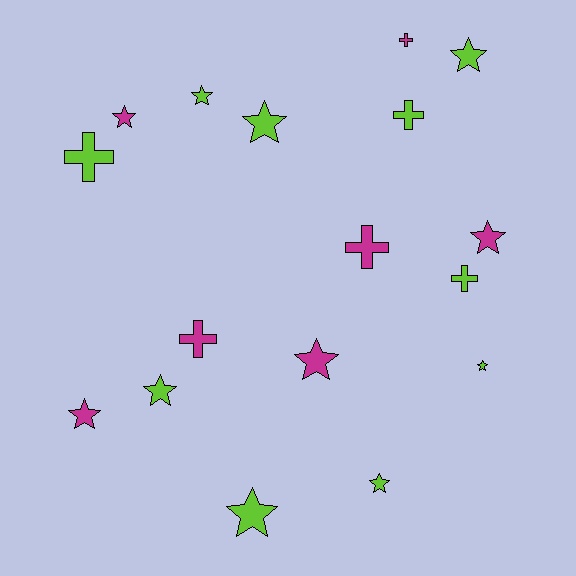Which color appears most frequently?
Lime, with 10 objects.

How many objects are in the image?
There are 17 objects.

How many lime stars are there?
There are 7 lime stars.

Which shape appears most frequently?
Star, with 11 objects.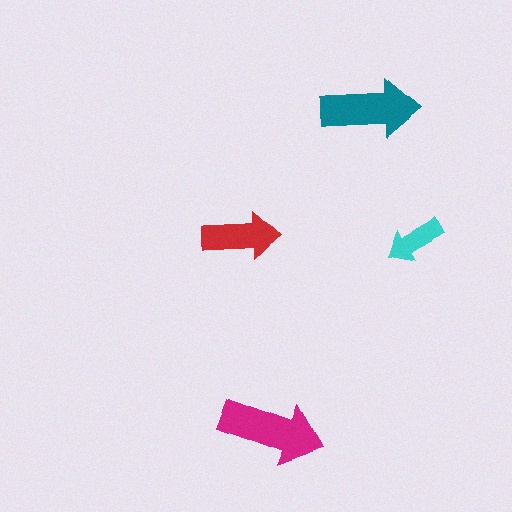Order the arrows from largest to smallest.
the magenta one, the teal one, the red one, the cyan one.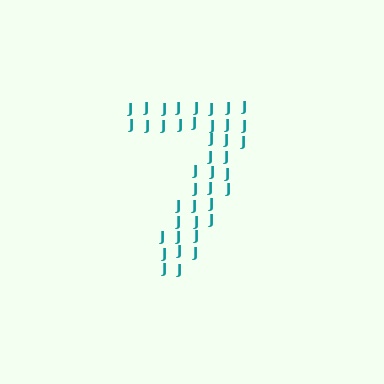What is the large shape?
The large shape is the digit 7.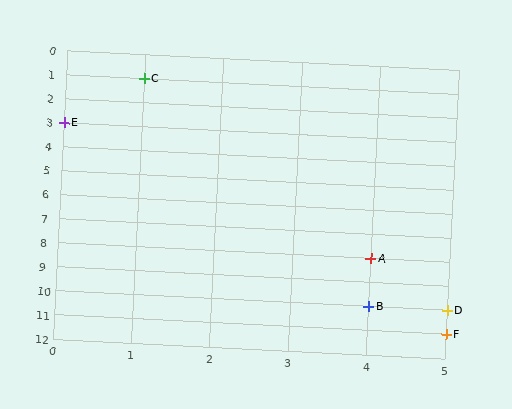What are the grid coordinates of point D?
Point D is at grid coordinates (5, 10).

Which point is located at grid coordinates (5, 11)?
Point F is at (5, 11).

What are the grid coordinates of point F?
Point F is at grid coordinates (5, 11).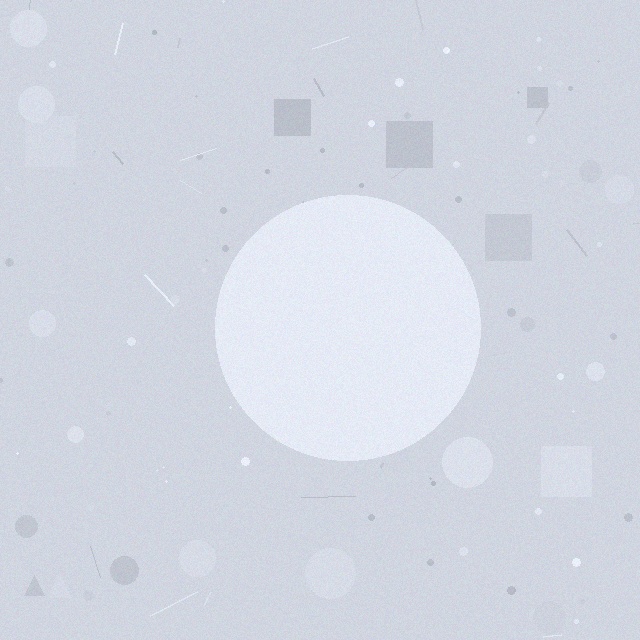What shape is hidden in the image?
A circle is hidden in the image.